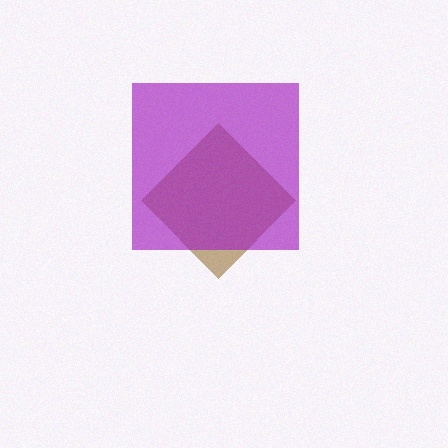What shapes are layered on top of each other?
The layered shapes are: a brown diamond, a purple square.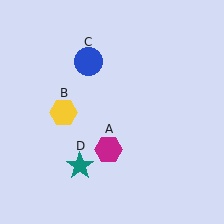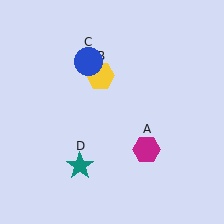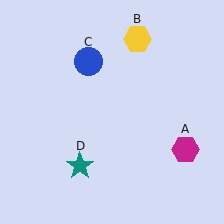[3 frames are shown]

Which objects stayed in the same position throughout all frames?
Blue circle (object C) and teal star (object D) remained stationary.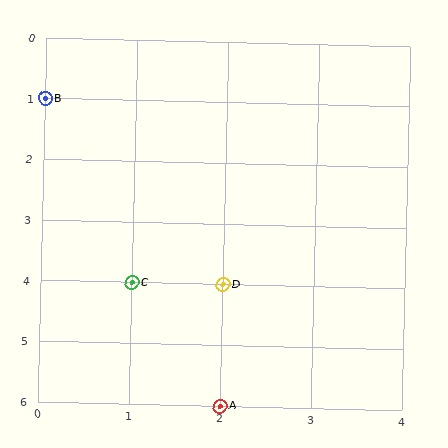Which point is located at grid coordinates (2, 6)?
Point A is at (2, 6).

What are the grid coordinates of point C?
Point C is at grid coordinates (1, 4).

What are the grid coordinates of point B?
Point B is at grid coordinates (0, 1).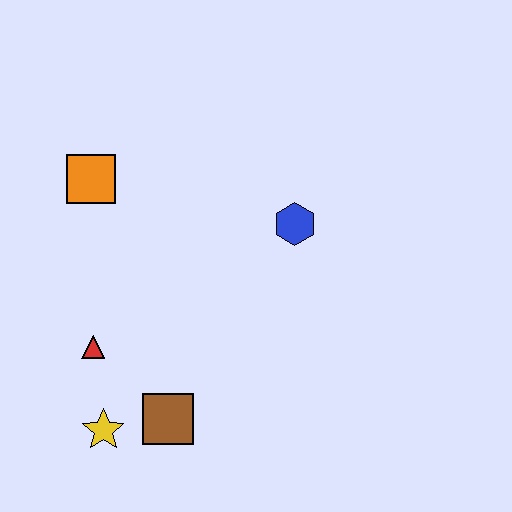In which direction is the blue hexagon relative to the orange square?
The blue hexagon is to the right of the orange square.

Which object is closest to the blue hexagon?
The orange square is closest to the blue hexagon.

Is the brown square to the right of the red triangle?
Yes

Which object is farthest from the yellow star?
The blue hexagon is farthest from the yellow star.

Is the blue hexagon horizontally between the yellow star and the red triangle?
No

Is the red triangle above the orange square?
No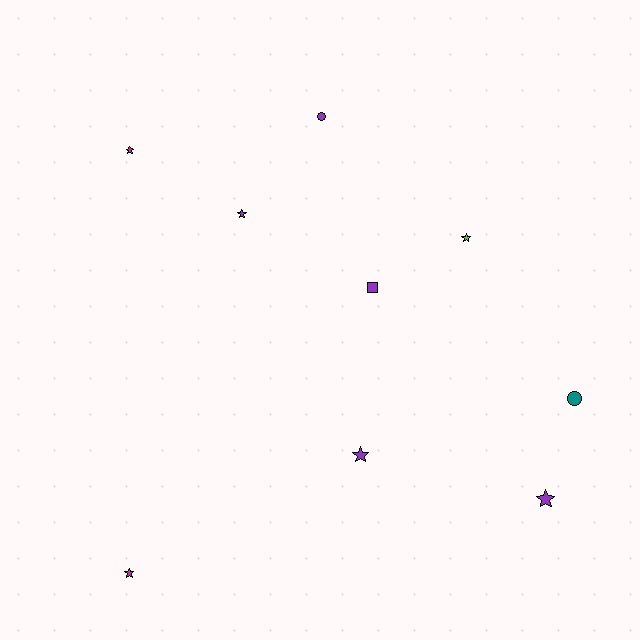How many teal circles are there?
There is 1 teal circle.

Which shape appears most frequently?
Star, with 6 objects.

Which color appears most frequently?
Purple, with 5 objects.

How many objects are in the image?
There are 9 objects.